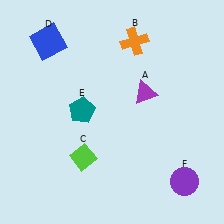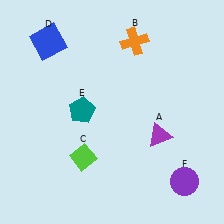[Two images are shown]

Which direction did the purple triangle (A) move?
The purple triangle (A) moved down.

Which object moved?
The purple triangle (A) moved down.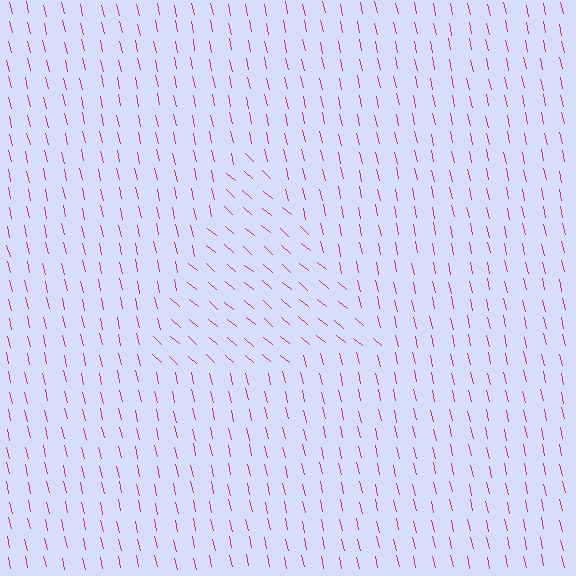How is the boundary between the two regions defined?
The boundary is defined purely by a change in line orientation (approximately 36 degrees difference). All lines are the same color and thickness.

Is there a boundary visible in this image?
Yes, there is a texture boundary formed by a change in line orientation.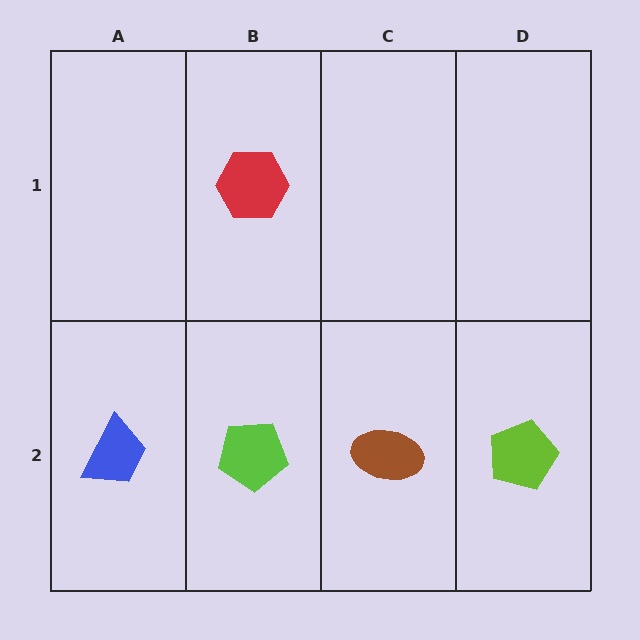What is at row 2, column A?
A blue trapezoid.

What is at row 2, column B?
A lime pentagon.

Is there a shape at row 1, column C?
No, that cell is empty.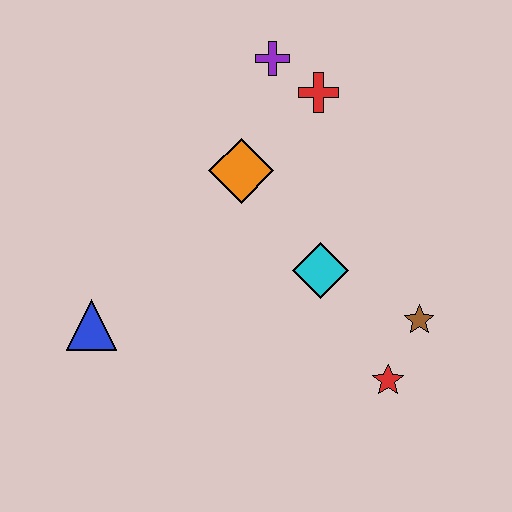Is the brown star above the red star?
Yes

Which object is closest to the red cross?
The purple cross is closest to the red cross.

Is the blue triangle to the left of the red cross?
Yes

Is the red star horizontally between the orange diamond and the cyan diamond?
No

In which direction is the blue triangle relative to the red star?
The blue triangle is to the left of the red star.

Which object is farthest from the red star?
The purple cross is farthest from the red star.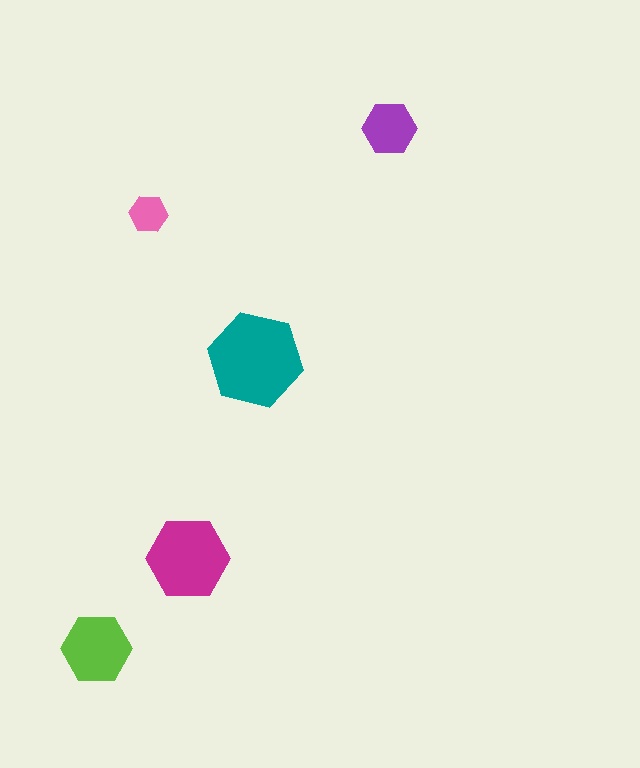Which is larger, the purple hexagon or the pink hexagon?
The purple one.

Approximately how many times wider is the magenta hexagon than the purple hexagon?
About 1.5 times wider.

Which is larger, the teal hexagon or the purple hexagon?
The teal one.